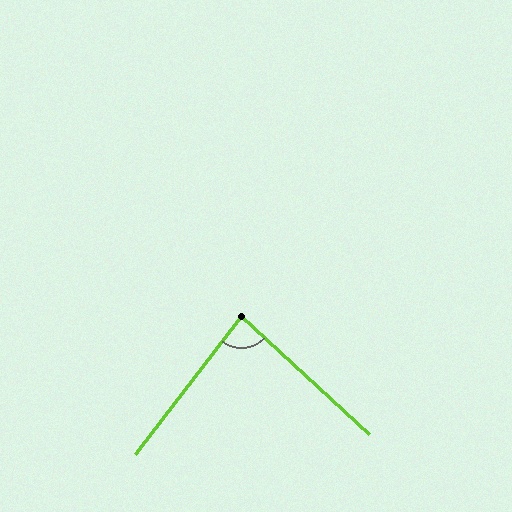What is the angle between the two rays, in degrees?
Approximately 85 degrees.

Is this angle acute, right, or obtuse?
It is acute.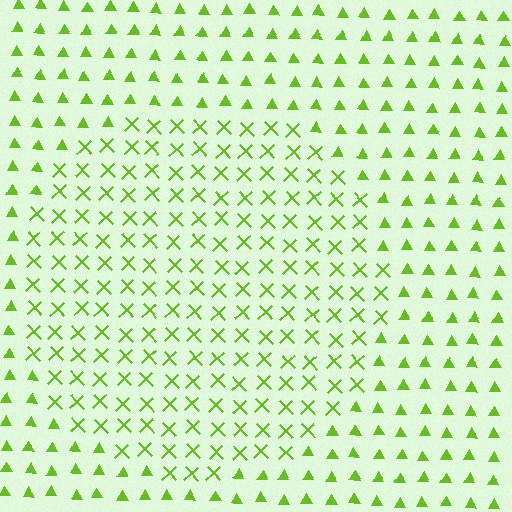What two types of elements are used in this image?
The image uses X marks inside the circle region and triangles outside it.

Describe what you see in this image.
The image is filled with small lime elements arranged in a uniform grid. A circle-shaped region contains X marks, while the surrounding area contains triangles. The boundary is defined purely by the change in element shape.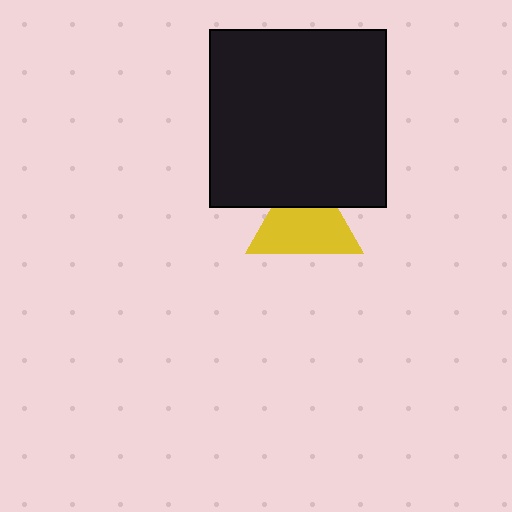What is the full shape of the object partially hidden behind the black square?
The partially hidden object is a yellow triangle.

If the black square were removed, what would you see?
You would see the complete yellow triangle.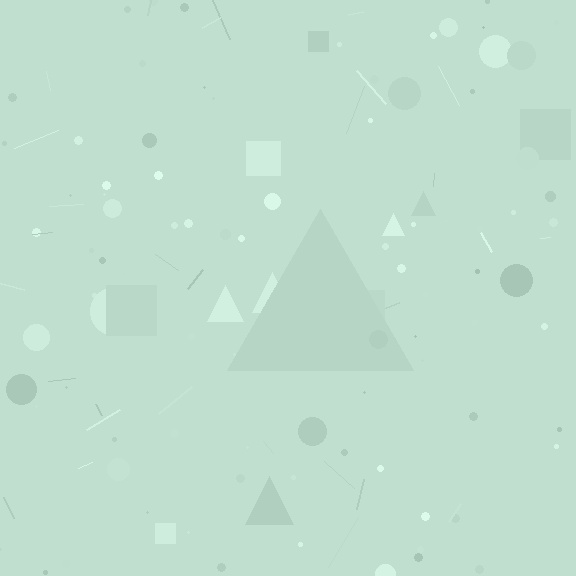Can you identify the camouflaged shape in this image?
The camouflaged shape is a triangle.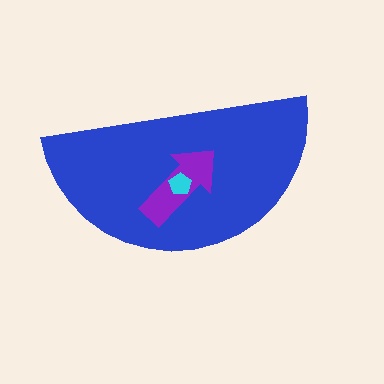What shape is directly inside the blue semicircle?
The purple arrow.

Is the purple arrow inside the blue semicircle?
Yes.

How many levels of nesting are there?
3.